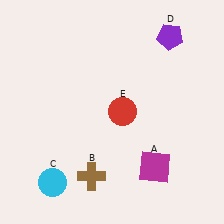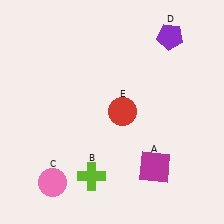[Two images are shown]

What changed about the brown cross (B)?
In Image 1, B is brown. In Image 2, it changed to lime.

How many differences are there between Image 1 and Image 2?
There are 2 differences between the two images.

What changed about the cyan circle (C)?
In Image 1, C is cyan. In Image 2, it changed to pink.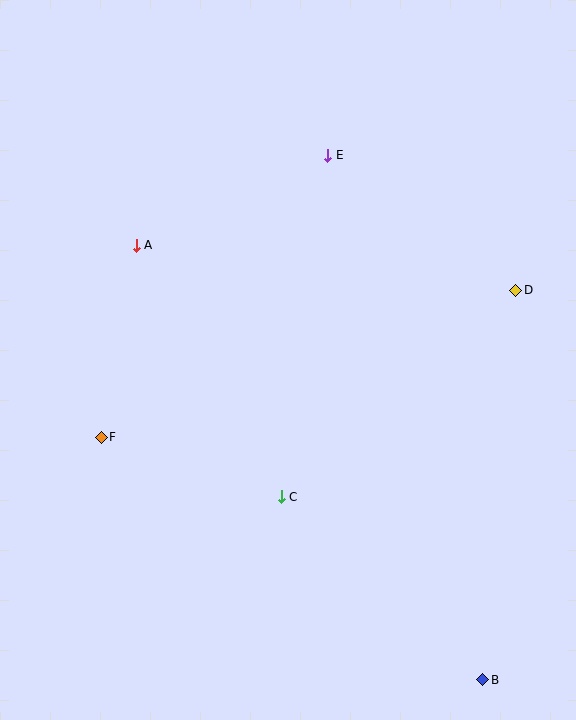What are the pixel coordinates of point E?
Point E is at (328, 155).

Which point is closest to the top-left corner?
Point A is closest to the top-left corner.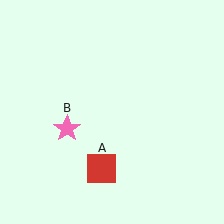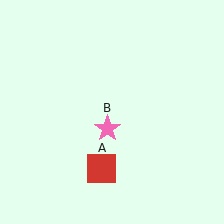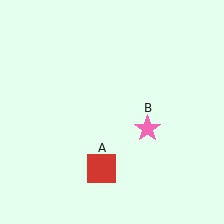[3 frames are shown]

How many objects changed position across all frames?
1 object changed position: pink star (object B).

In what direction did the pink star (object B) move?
The pink star (object B) moved right.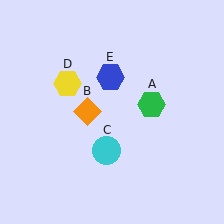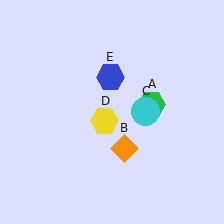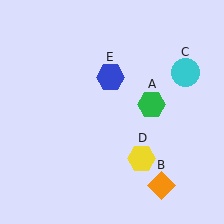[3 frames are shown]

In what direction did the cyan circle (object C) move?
The cyan circle (object C) moved up and to the right.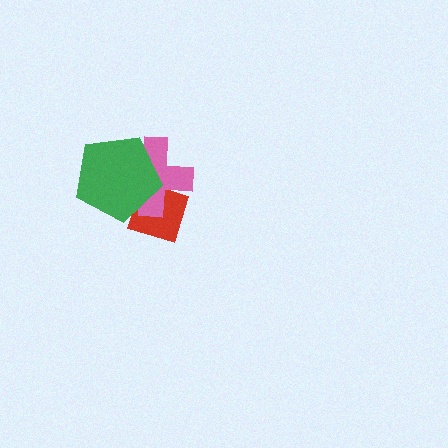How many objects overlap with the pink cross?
2 objects overlap with the pink cross.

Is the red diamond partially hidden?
Yes, it is partially covered by another shape.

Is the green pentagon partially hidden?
No, no other shape covers it.